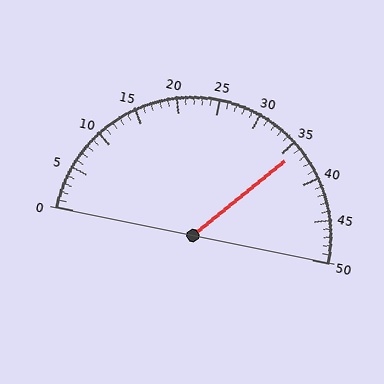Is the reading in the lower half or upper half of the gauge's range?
The reading is in the upper half of the range (0 to 50).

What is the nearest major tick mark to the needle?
The nearest major tick mark is 35.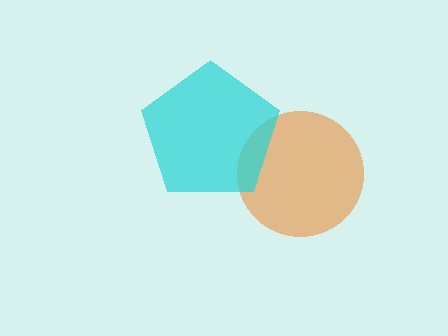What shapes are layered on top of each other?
The layered shapes are: an orange circle, a cyan pentagon.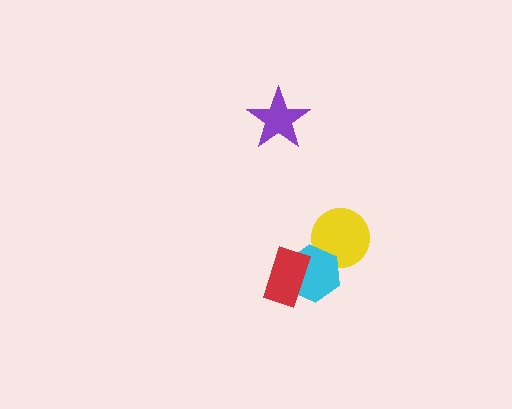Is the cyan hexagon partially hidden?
Yes, it is partially covered by another shape.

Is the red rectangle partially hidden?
No, no other shape covers it.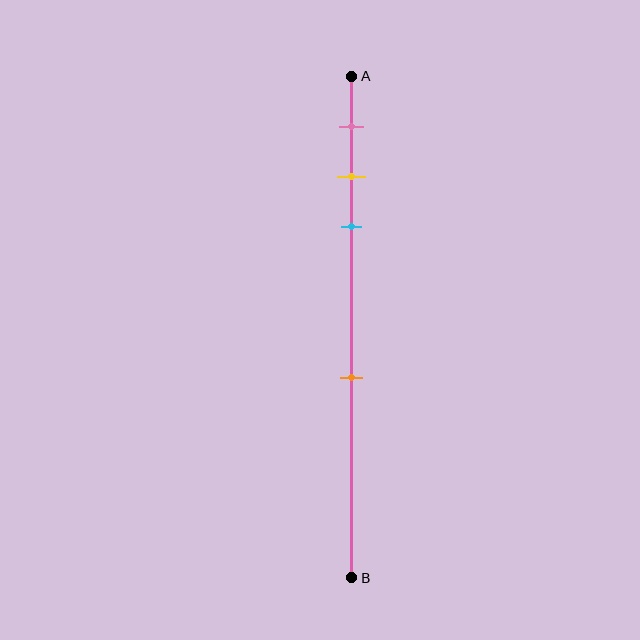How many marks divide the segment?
There are 4 marks dividing the segment.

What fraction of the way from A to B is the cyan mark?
The cyan mark is approximately 30% (0.3) of the way from A to B.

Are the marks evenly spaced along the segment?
No, the marks are not evenly spaced.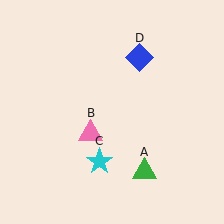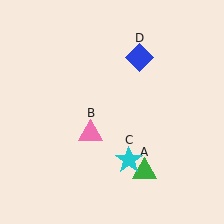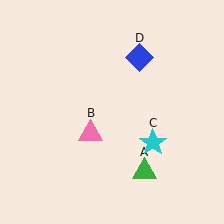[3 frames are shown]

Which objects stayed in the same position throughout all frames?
Green triangle (object A) and pink triangle (object B) and blue diamond (object D) remained stationary.